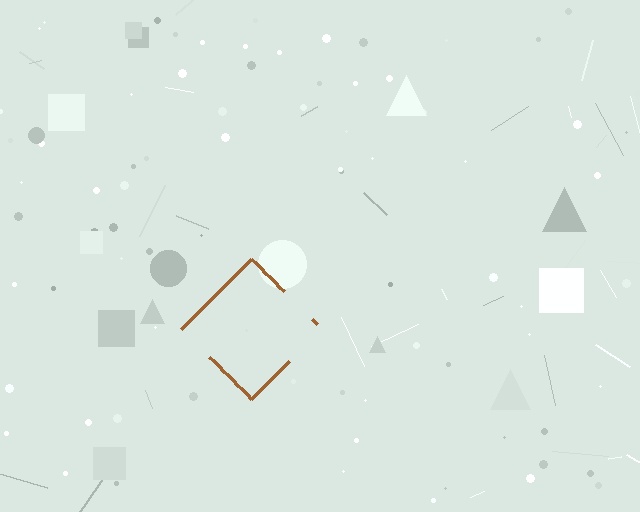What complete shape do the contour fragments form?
The contour fragments form a diamond.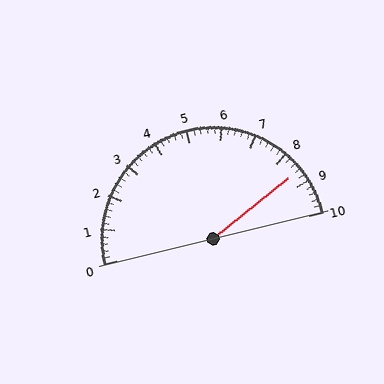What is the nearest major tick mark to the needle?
The nearest major tick mark is 9.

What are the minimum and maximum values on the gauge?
The gauge ranges from 0 to 10.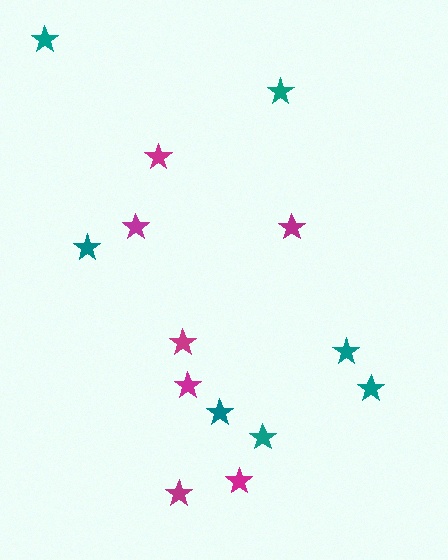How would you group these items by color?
There are 2 groups: one group of magenta stars (7) and one group of teal stars (7).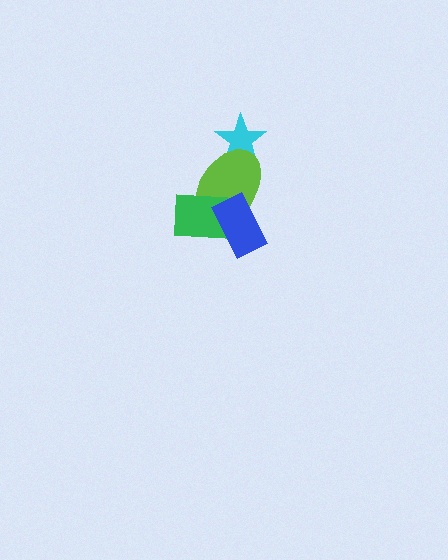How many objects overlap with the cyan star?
1 object overlaps with the cyan star.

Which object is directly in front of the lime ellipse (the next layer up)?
The green rectangle is directly in front of the lime ellipse.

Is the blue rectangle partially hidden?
No, no other shape covers it.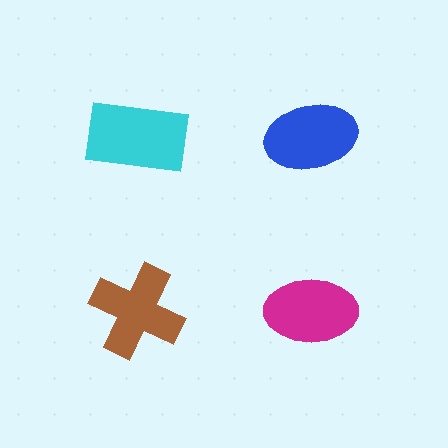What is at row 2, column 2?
A magenta ellipse.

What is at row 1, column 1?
A cyan rectangle.